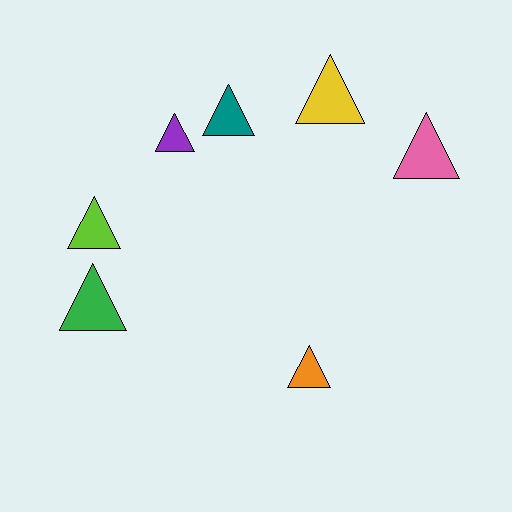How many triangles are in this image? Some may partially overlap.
There are 7 triangles.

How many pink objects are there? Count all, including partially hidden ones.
There is 1 pink object.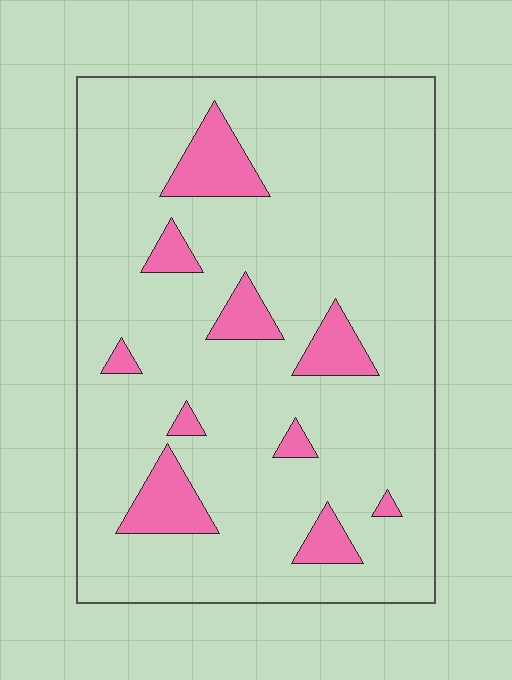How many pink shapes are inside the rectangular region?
10.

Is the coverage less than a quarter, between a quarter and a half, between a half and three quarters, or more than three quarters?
Less than a quarter.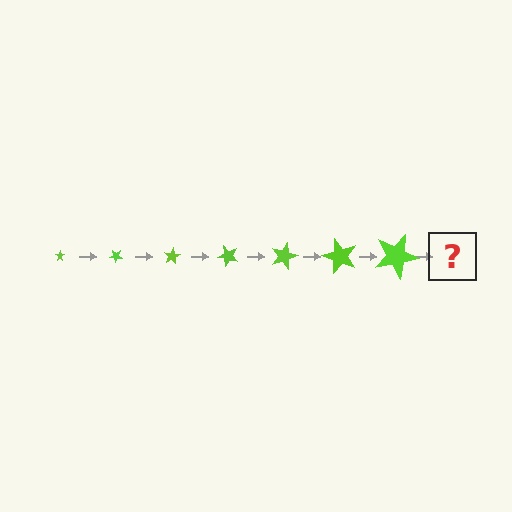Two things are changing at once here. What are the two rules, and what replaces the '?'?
The two rules are that the star grows larger each step and it rotates 40 degrees each step. The '?' should be a star, larger than the previous one and rotated 280 degrees from the start.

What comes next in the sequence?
The next element should be a star, larger than the previous one and rotated 280 degrees from the start.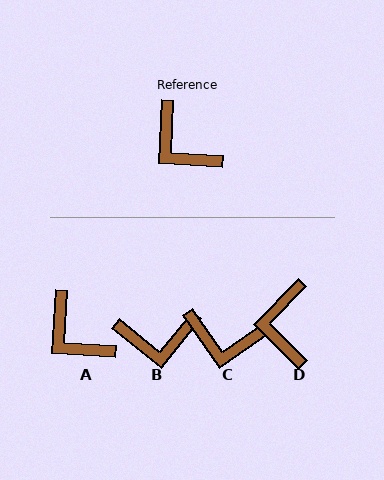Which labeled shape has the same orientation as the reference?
A.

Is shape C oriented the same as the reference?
No, it is off by about 37 degrees.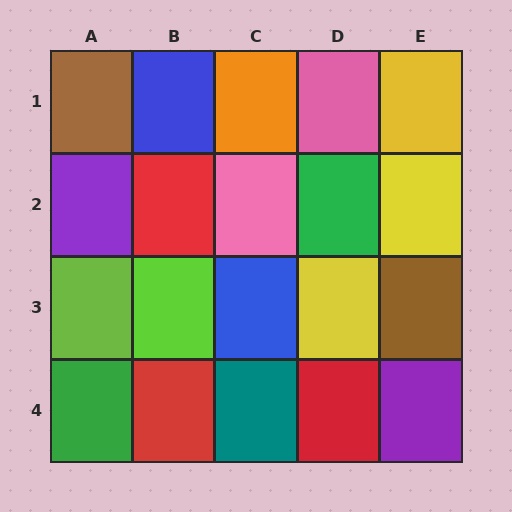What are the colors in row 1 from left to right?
Brown, blue, orange, pink, yellow.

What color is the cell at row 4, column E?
Purple.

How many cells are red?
3 cells are red.